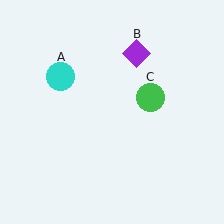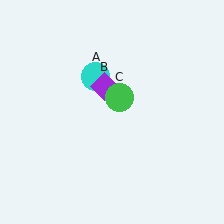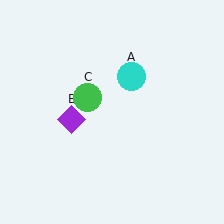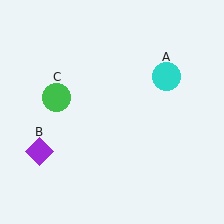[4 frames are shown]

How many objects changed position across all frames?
3 objects changed position: cyan circle (object A), purple diamond (object B), green circle (object C).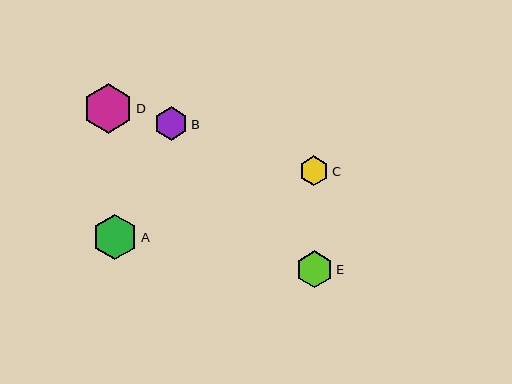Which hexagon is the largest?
Hexagon D is the largest with a size of approximately 50 pixels.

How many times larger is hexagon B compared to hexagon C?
Hexagon B is approximately 1.1 times the size of hexagon C.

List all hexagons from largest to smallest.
From largest to smallest: D, A, E, B, C.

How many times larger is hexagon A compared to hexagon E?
Hexagon A is approximately 1.2 times the size of hexagon E.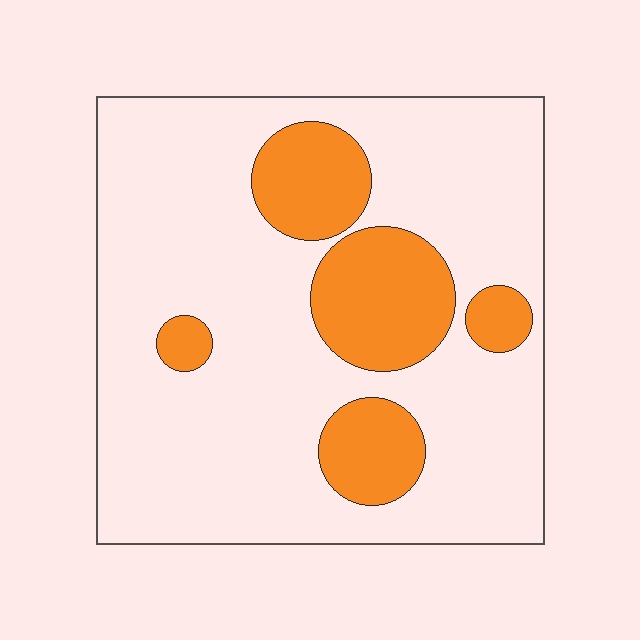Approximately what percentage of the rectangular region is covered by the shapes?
Approximately 20%.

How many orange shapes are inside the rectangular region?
5.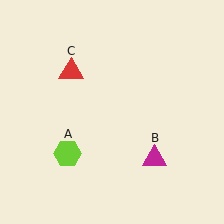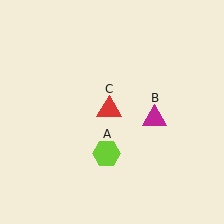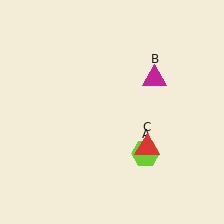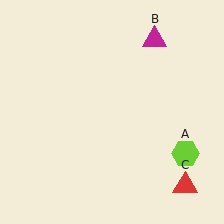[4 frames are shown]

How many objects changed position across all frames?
3 objects changed position: lime hexagon (object A), magenta triangle (object B), red triangle (object C).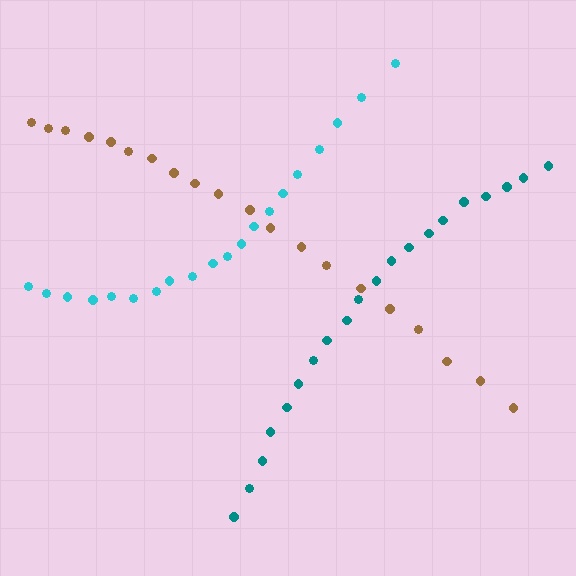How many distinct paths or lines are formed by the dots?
There are 3 distinct paths.